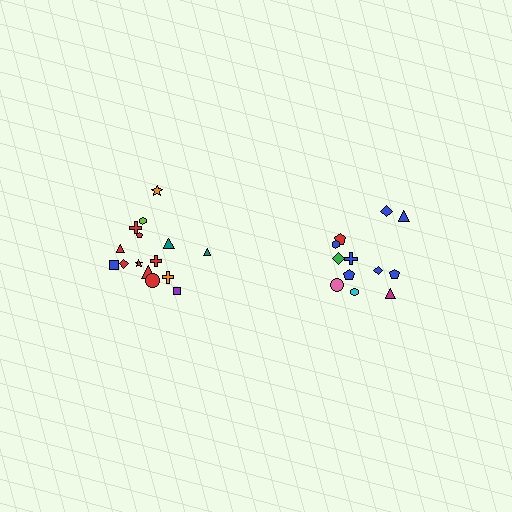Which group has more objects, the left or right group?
The left group.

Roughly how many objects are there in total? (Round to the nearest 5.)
Roughly 25 objects in total.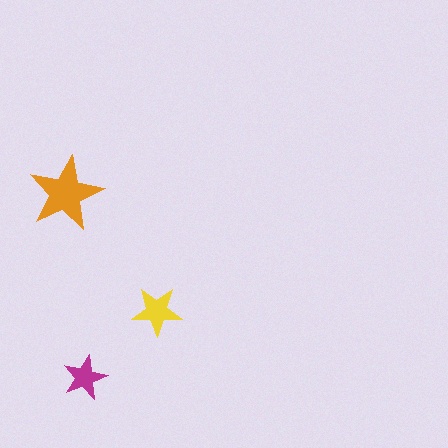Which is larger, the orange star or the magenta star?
The orange one.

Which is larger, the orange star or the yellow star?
The orange one.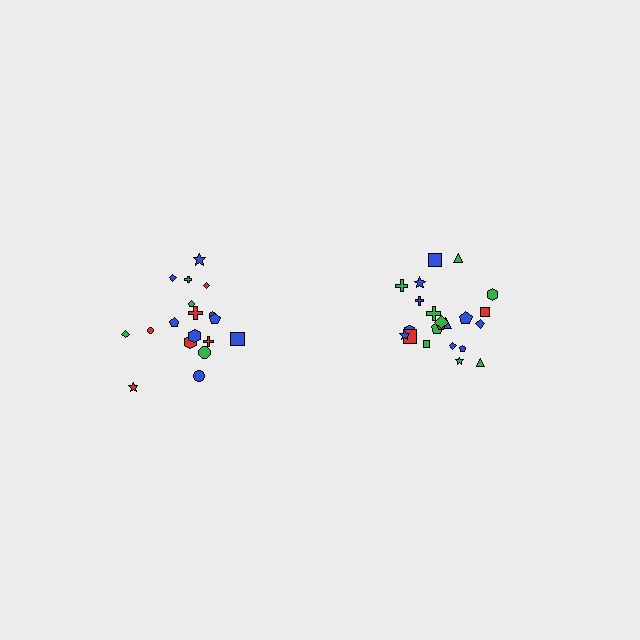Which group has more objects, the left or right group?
The right group.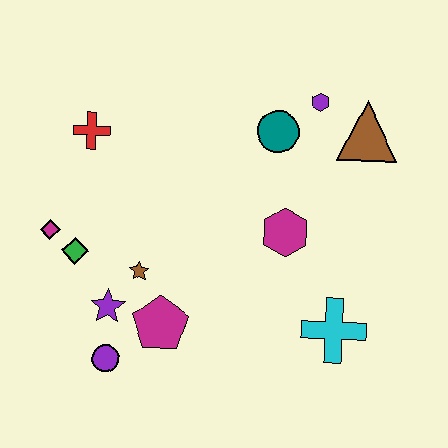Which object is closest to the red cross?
The magenta diamond is closest to the red cross.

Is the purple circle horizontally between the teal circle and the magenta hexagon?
No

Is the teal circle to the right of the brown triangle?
No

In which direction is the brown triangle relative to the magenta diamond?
The brown triangle is to the right of the magenta diamond.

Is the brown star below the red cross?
Yes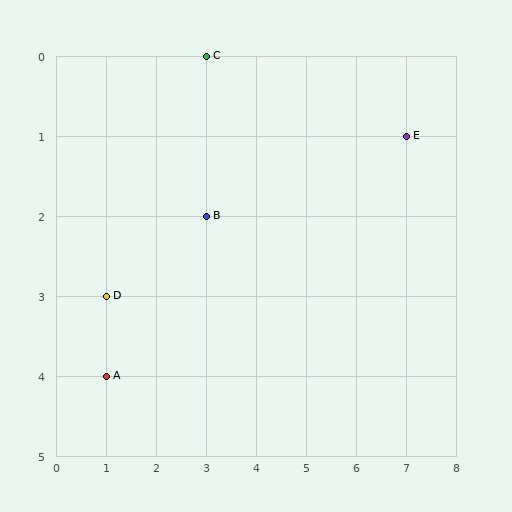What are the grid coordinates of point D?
Point D is at grid coordinates (1, 3).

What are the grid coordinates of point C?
Point C is at grid coordinates (3, 0).